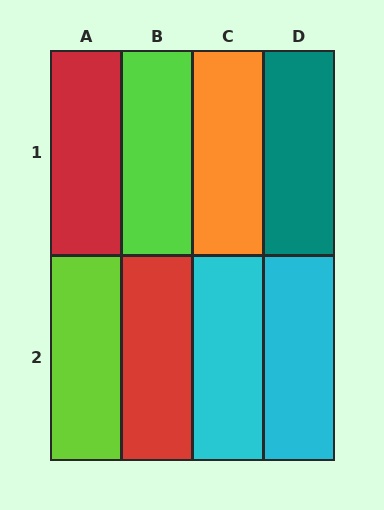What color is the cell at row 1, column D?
Teal.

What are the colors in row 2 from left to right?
Lime, red, cyan, cyan.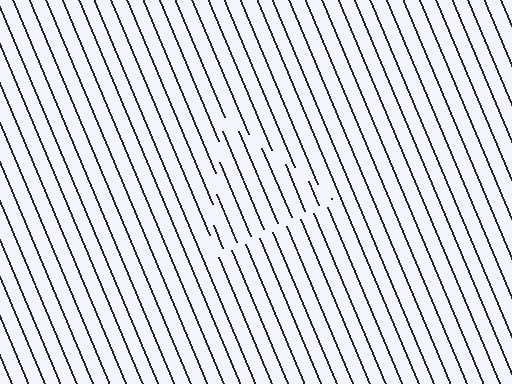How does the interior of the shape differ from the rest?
The interior of the shape contains the same grating, shifted by half a period — the contour is defined by the phase discontinuity where line-ends from the inner and outer gratings abut.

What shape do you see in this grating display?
An illusory triangle. The interior of the shape contains the same grating, shifted by half a period — the contour is defined by the phase discontinuity where line-ends from the inner and outer gratings abut.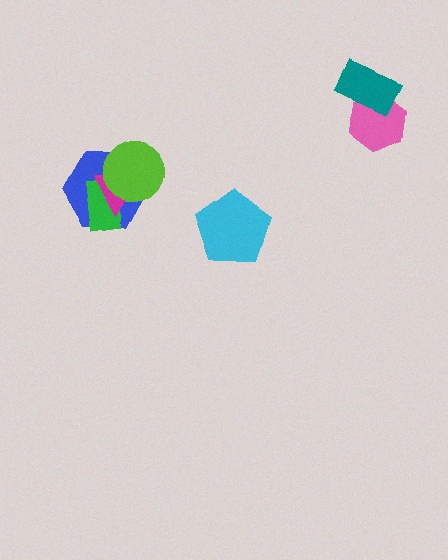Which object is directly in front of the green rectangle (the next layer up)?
The magenta triangle is directly in front of the green rectangle.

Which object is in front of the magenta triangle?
The lime circle is in front of the magenta triangle.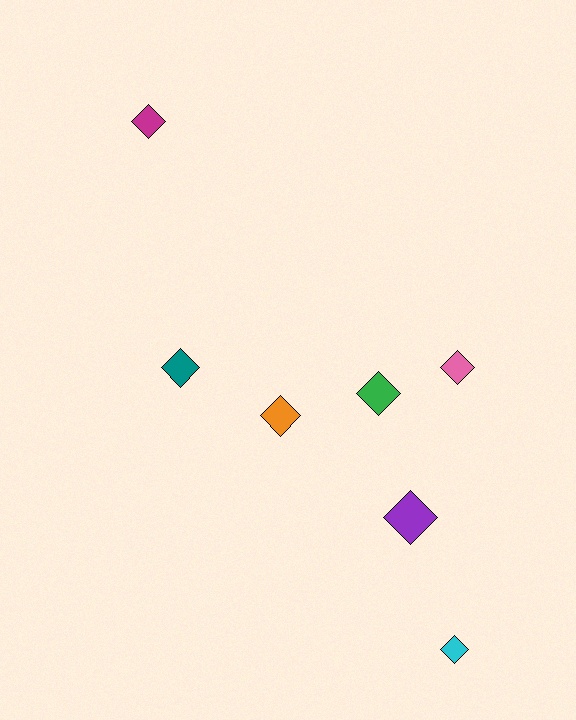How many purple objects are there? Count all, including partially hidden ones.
There is 1 purple object.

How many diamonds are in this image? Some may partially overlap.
There are 7 diamonds.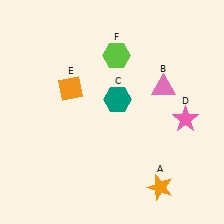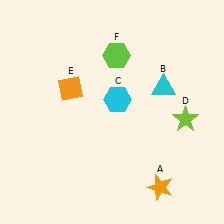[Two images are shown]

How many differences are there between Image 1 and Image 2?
There are 3 differences between the two images.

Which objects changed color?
B changed from pink to cyan. C changed from teal to cyan. D changed from pink to lime.